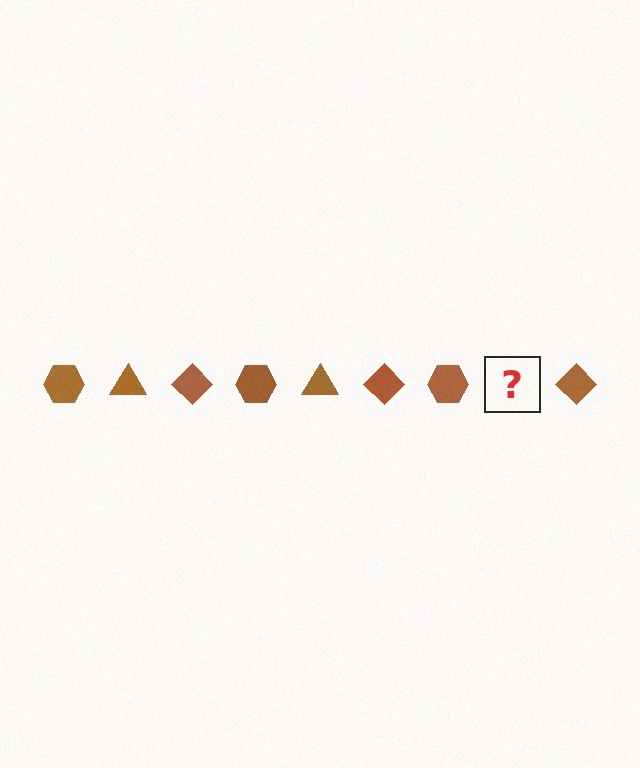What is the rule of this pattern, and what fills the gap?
The rule is that the pattern cycles through hexagon, triangle, diamond shapes in brown. The gap should be filled with a brown triangle.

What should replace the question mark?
The question mark should be replaced with a brown triangle.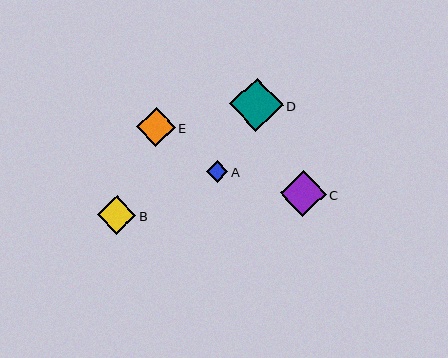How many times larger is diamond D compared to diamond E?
Diamond D is approximately 1.4 times the size of diamond E.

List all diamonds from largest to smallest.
From largest to smallest: D, C, E, B, A.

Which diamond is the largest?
Diamond D is the largest with a size of approximately 53 pixels.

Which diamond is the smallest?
Diamond A is the smallest with a size of approximately 22 pixels.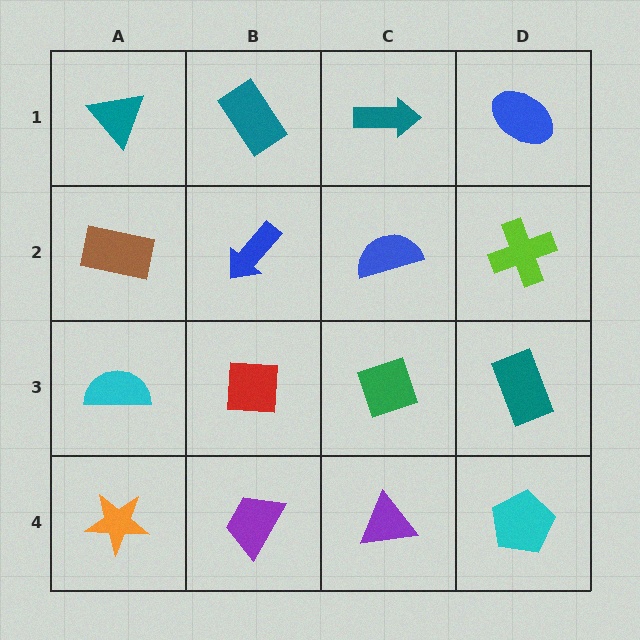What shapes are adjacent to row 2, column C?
A teal arrow (row 1, column C), a green diamond (row 3, column C), a blue arrow (row 2, column B), a lime cross (row 2, column D).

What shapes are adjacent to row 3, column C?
A blue semicircle (row 2, column C), a purple triangle (row 4, column C), a red square (row 3, column B), a teal rectangle (row 3, column D).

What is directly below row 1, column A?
A brown rectangle.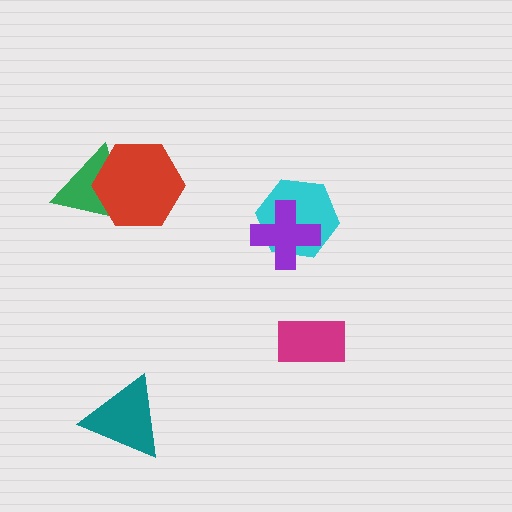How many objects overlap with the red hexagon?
1 object overlaps with the red hexagon.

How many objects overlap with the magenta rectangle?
0 objects overlap with the magenta rectangle.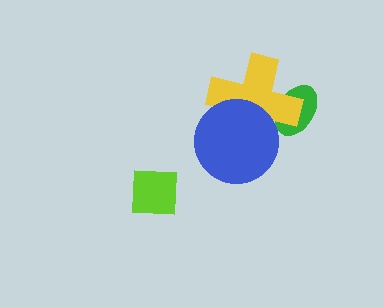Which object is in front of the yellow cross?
The blue circle is in front of the yellow cross.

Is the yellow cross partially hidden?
Yes, it is partially covered by another shape.